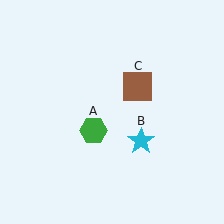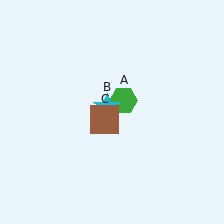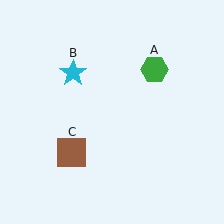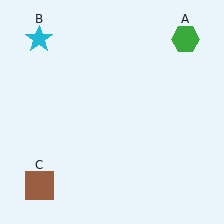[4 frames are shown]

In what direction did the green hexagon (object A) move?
The green hexagon (object A) moved up and to the right.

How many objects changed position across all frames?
3 objects changed position: green hexagon (object A), cyan star (object B), brown square (object C).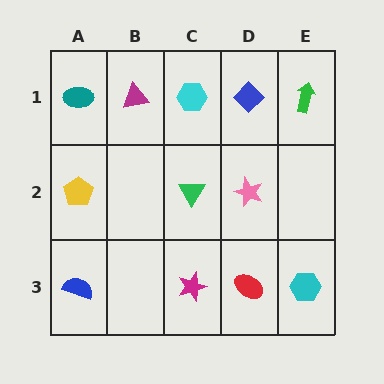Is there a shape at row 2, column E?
No, that cell is empty.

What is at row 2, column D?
A pink star.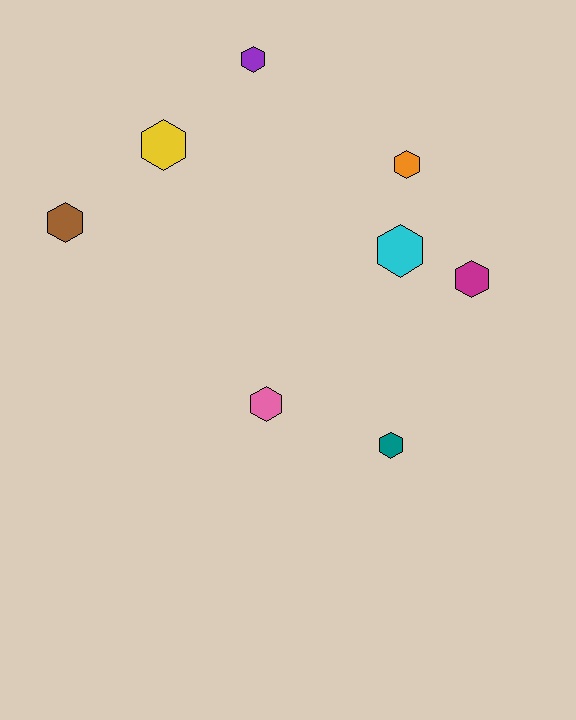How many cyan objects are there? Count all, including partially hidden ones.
There is 1 cyan object.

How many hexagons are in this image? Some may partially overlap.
There are 8 hexagons.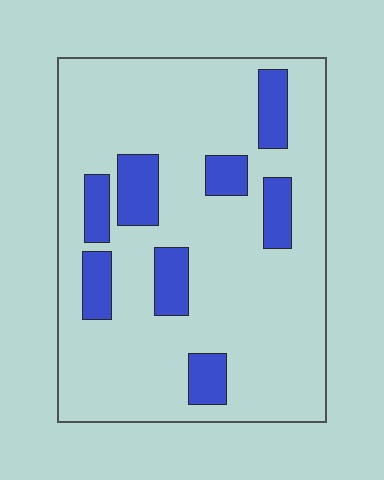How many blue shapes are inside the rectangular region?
8.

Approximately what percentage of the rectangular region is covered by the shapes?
Approximately 20%.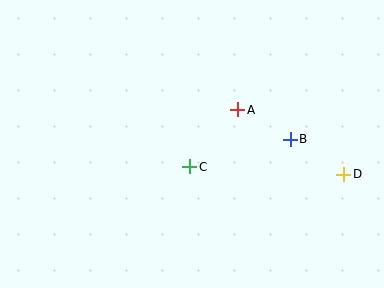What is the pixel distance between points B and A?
The distance between B and A is 60 pixels.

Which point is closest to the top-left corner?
Point C is closest to the top-left corner.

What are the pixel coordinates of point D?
Point D is at (344, 174).